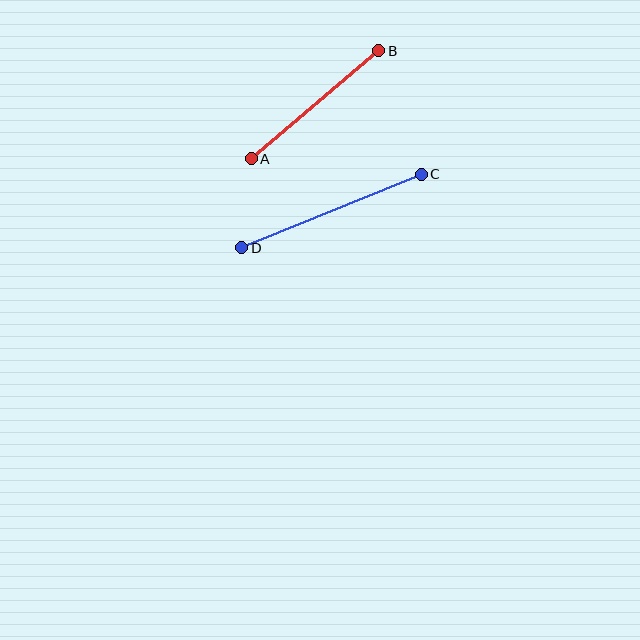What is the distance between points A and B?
The distance is approximately 167 pixels.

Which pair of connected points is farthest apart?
Points C and D are farthest apart.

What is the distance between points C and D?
The distance is approximately 194 pixels.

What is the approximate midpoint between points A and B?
The midpoint is at approximately (315, 105) pixels.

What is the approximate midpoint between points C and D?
The midpoint is at approximately (331, 211) pixels.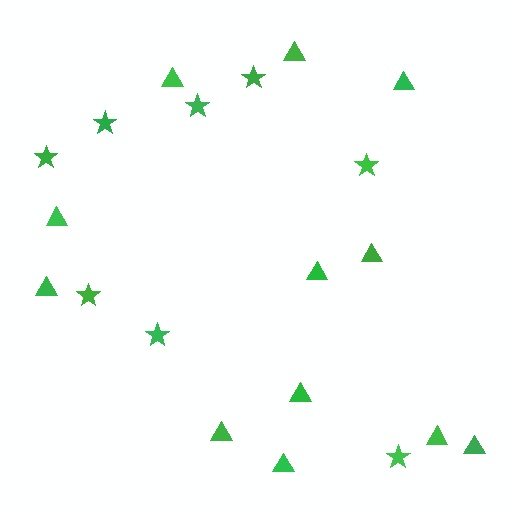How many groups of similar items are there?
There are 2 groups: one group of triangles (12) and one group of stars (8).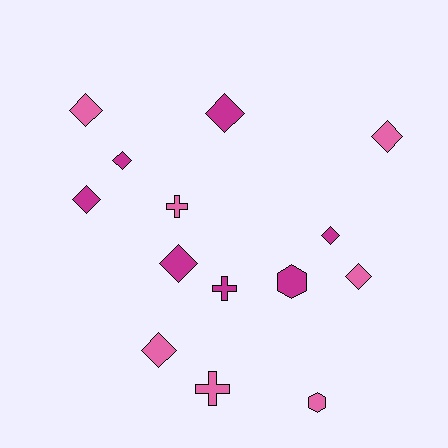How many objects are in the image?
There are 14 objects.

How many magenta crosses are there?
There is 1 magenta cross.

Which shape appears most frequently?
Diamond, with 9 objects.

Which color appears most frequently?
Magenta, with 7 objects.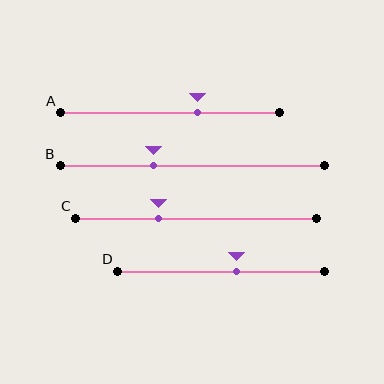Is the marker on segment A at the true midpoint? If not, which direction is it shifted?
No, the marker on segment A is shifted to the right by about 13% of the segment length.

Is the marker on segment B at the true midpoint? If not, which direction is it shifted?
No, the marker on segment B is shifted to the left by about 14% of the segment length.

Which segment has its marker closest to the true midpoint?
Segment D has its marker closest to the true midpoint.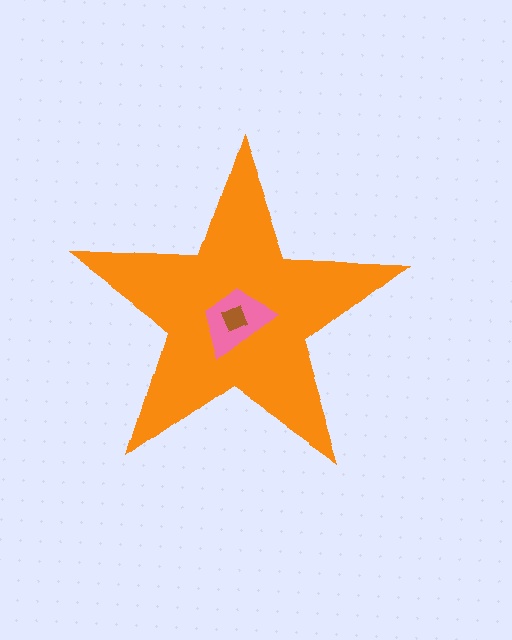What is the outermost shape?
The orange star.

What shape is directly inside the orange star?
The pink trapezoid.